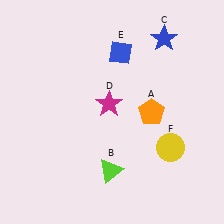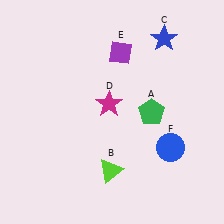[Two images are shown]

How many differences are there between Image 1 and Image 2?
There are 3 differences between the two images.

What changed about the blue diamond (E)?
In Image 1, E is blue. In Image 2, it changed to purple.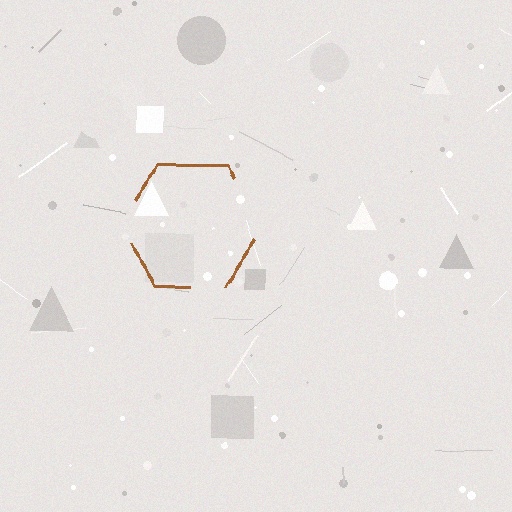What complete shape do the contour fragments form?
The contour fragments form a hexagon.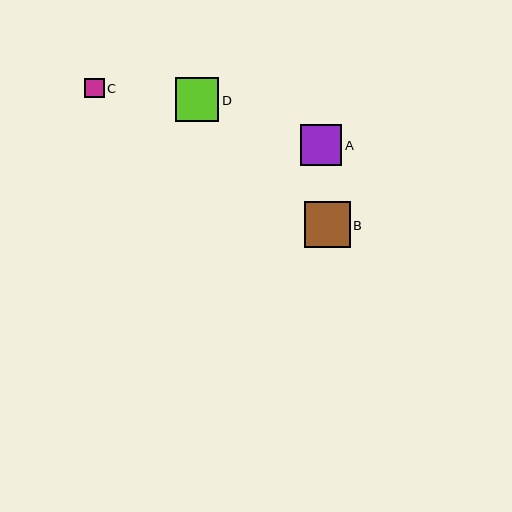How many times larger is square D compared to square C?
Square D is approximately 2.2 times the size of square C.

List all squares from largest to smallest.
From largest to smallest: B, D, A, C.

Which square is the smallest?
Square C is the smallest with a size of approximately 20 pixels.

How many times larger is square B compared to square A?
Square B is approximately 1.1 times the size of square A.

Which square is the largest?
Square B is the largest with a size of approximately 46 pixels.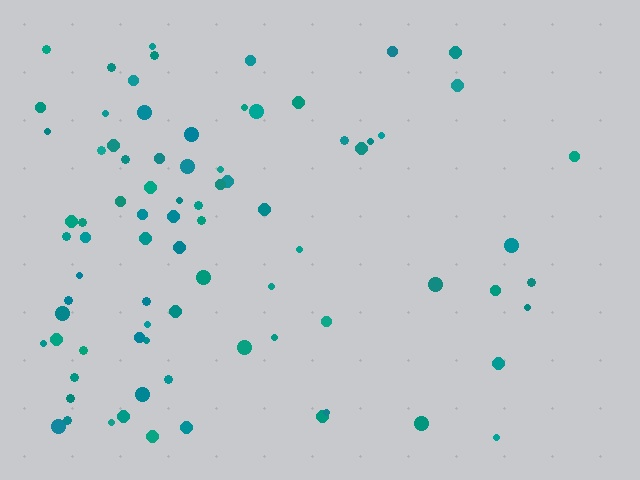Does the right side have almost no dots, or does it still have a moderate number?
Still a moderate number, just noticeably fewer than the left.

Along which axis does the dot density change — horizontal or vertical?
Horizontal.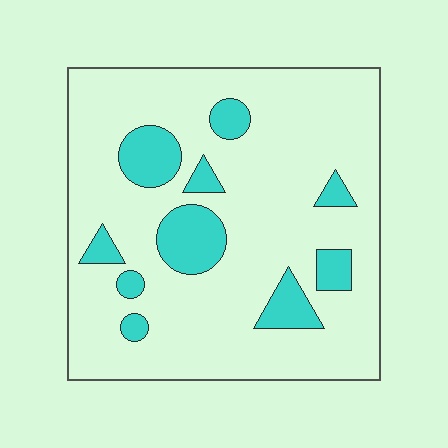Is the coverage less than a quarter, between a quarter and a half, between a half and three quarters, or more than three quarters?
Less than a quarter.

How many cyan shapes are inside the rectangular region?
10.